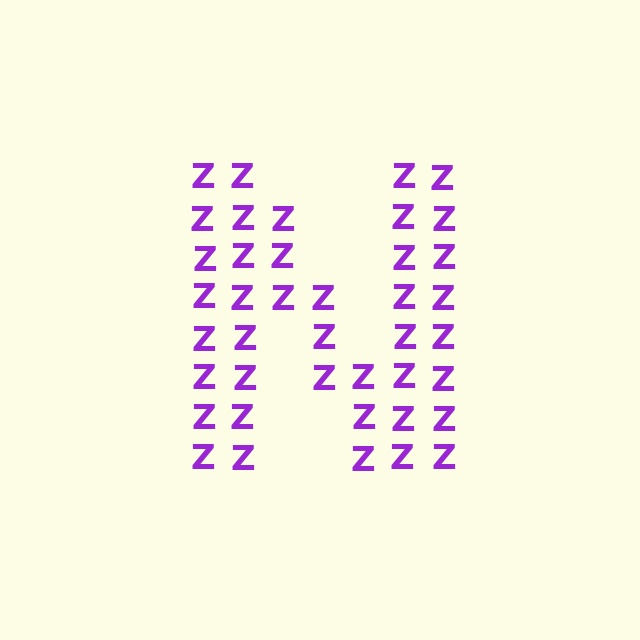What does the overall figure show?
The overall figure shows the letter N.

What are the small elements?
The small elements are letter Z's.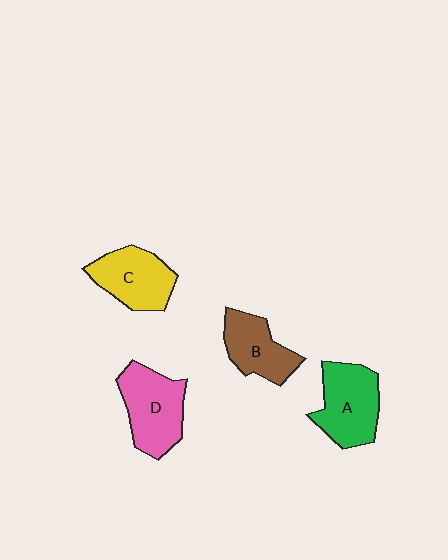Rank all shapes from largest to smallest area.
From largest to smallest: D (pink), A (green), C (yellow), B (brown).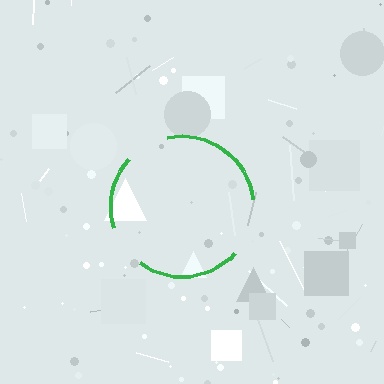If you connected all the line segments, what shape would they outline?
They would outline a circle.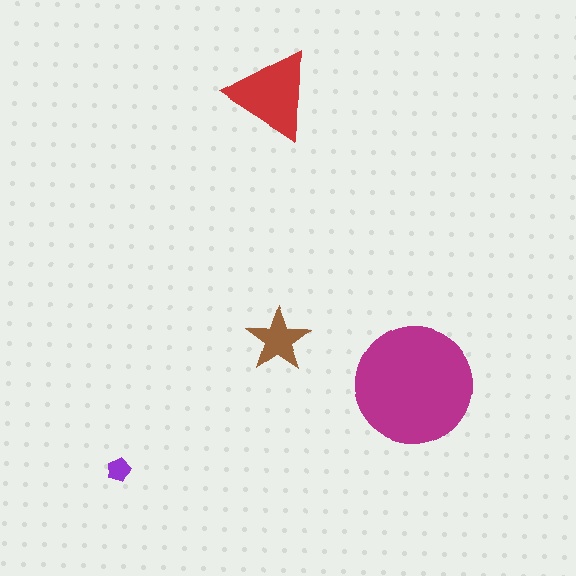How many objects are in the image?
There are 4 objects in the image.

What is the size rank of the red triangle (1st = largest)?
2nd.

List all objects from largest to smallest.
The magenta circle, the red triangle, the brown star, the purple pentagon.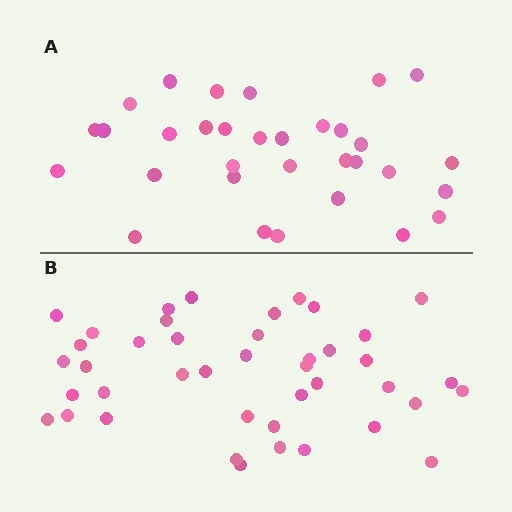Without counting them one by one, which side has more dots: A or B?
Region B (the bottom region) has more dots.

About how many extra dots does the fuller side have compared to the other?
Region B has roughly 10 or so more dots than region A.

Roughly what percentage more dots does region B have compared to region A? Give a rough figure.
About 30% more.